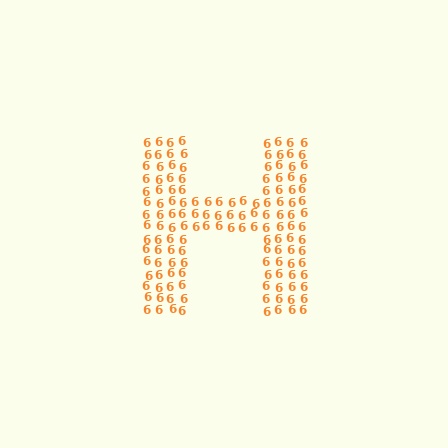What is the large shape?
The large shape is the letter H.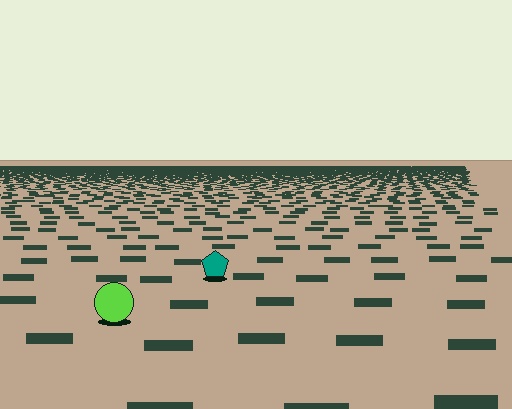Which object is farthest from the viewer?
The teal pentagon is farthest from the viewer. It appears smaller and the ground texture around it is denser.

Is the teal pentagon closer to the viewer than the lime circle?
No. The lime circle is closer — you can tell from the texture gradient: the ground texture is coarser near it.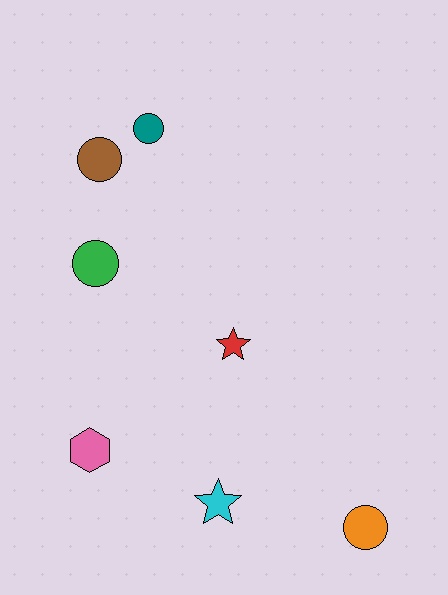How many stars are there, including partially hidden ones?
There are 2 stars.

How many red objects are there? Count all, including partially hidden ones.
There is 1 red object.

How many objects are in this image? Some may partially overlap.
There are 7 objects.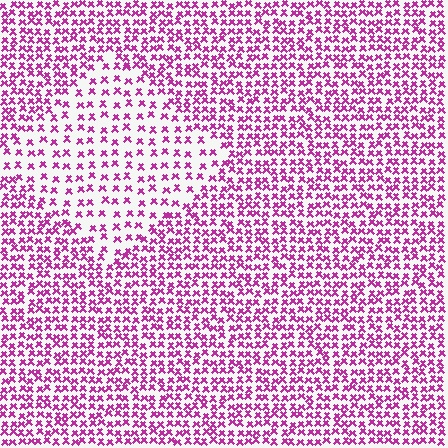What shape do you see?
I see a diamond.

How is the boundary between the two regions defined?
The boundary is defined by a change in element density (approximately 2.0x ratio). All elements are the same color, size, and shape.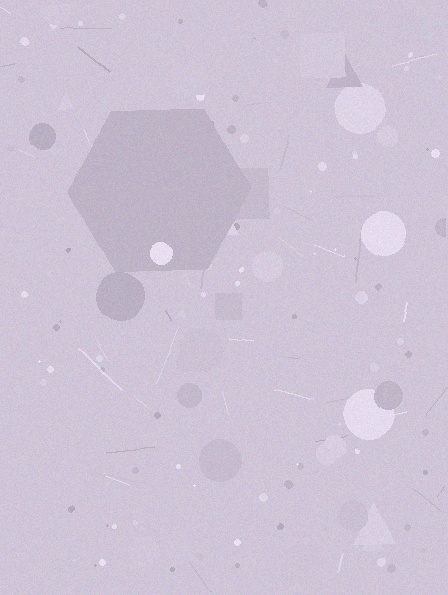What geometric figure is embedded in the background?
A hexagon is embedded in the background.